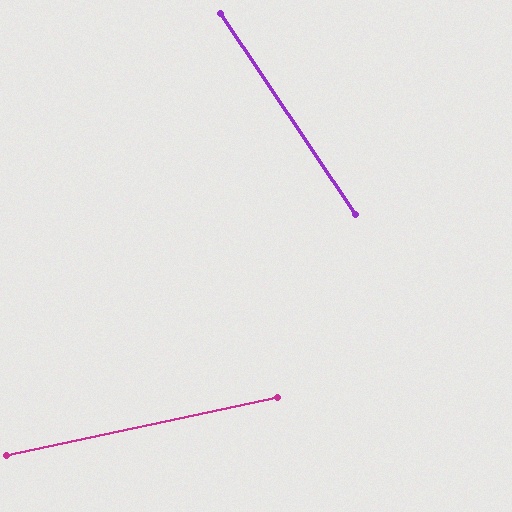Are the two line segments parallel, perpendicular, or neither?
Neither parallel nor perpendicular — they differ by about 68°.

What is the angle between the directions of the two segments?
Approximately 68 degrees.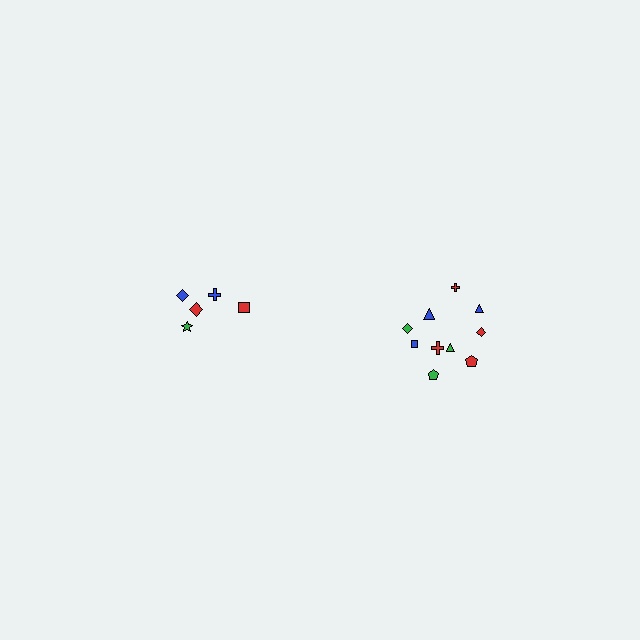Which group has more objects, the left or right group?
The right group.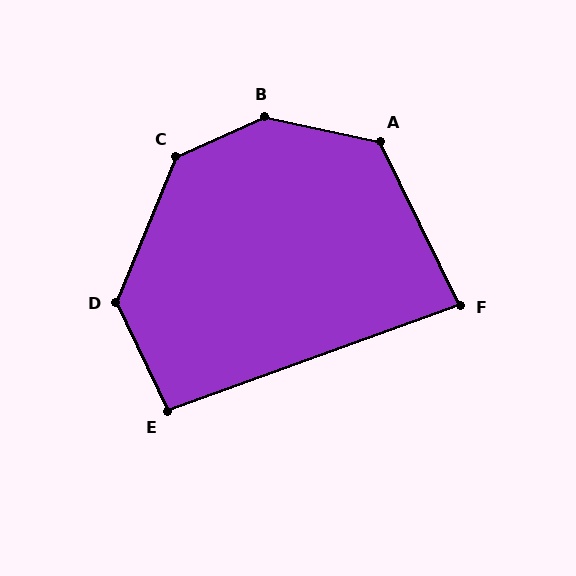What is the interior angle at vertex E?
Approximately 95 degrees (obtuse).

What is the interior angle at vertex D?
Approximately 132 degrees (obtuse).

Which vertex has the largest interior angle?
B, at approximately 143 degrees.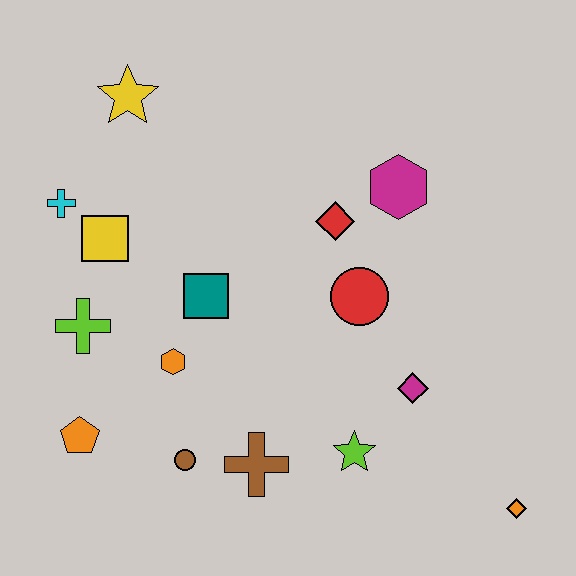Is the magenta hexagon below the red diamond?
No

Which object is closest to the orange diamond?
The magenta diamond is closest to the orange diamond.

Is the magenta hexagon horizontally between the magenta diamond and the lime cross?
Yes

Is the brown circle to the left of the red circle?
Yes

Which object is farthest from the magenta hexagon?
The orange pentagon is farthest from the magenta hexagon.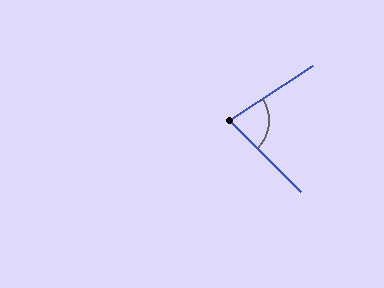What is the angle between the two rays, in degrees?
Approximately 78 degrees.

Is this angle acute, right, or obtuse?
It is acute.